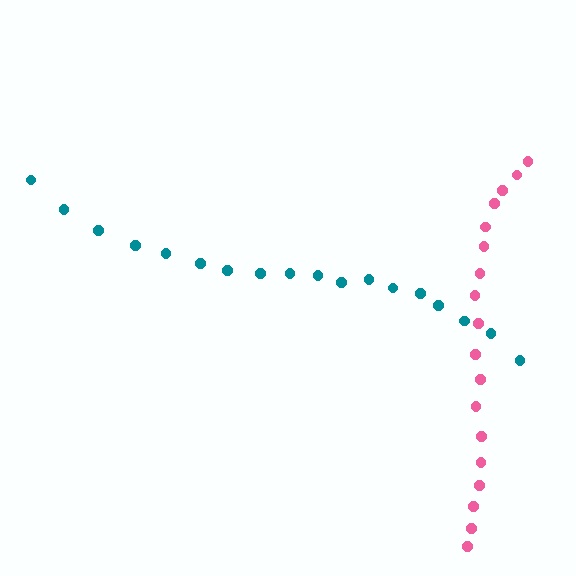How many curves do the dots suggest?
There are 2 distinct paths.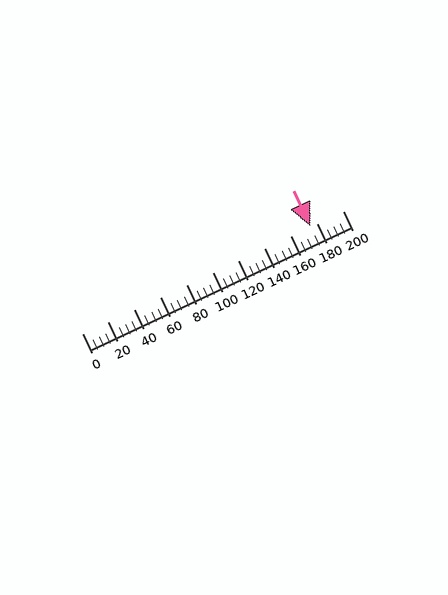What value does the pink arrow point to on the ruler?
The pink arrow points to approximately 175.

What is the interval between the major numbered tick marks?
The major tick marks are spaced 20 units apart.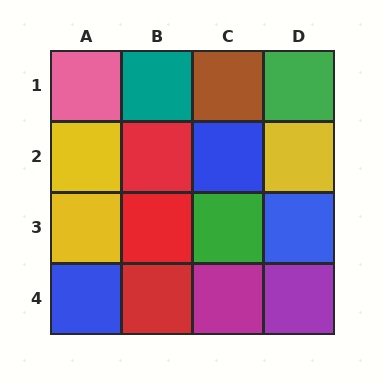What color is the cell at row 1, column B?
Teal.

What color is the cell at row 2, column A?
Yellow.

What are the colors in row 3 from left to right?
Yellow, red, green, blue.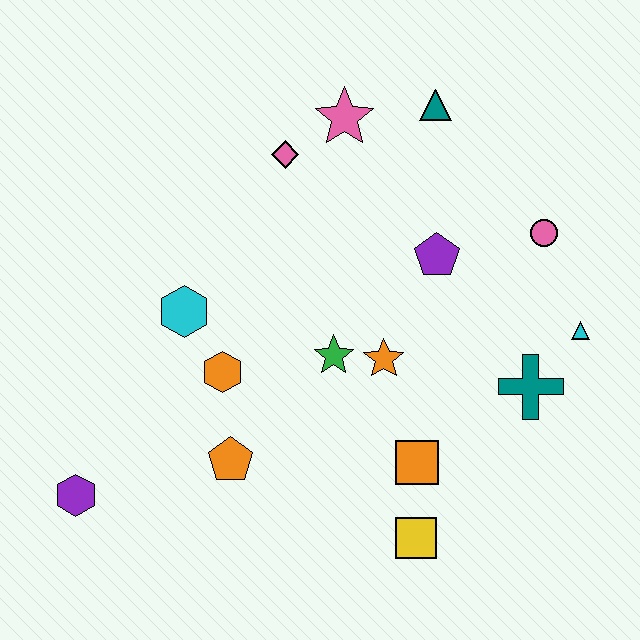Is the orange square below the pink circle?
Yes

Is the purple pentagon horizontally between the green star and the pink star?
No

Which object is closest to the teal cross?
The cyan triangle is closest to the teal cross.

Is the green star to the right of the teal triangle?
No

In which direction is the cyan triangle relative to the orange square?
The cyan triangle is to the right of the orange square.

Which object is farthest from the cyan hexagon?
The cyan triangle is farthest from the cyan hexagon.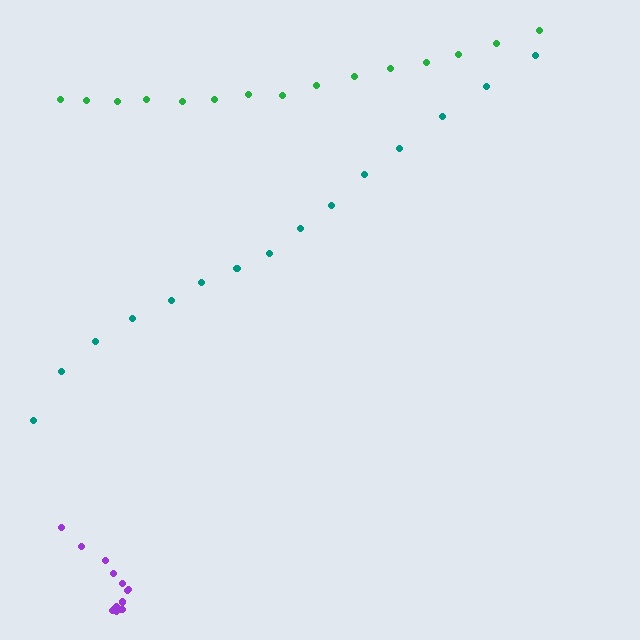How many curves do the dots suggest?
There are 3 distinct paths.